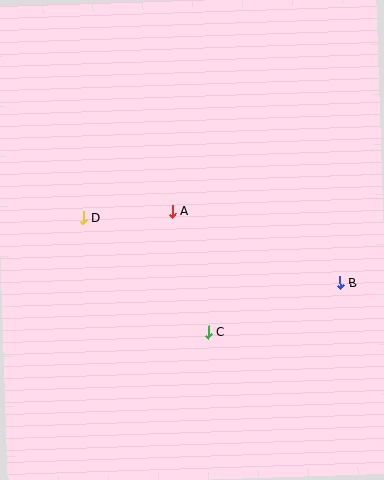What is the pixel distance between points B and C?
The distance between B and C is 141 pixels.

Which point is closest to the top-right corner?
Point B is closest to the top-right corner.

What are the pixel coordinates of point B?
Point B is at (340, 283).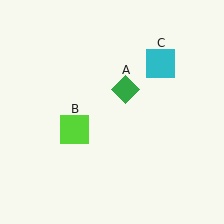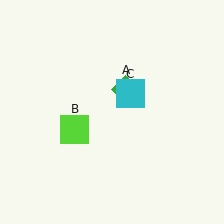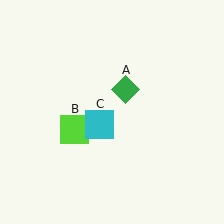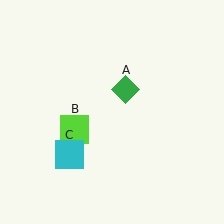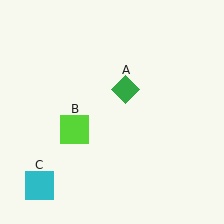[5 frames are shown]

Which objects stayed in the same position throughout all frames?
Green diamond (object A) and lime square (object B) remained stationary.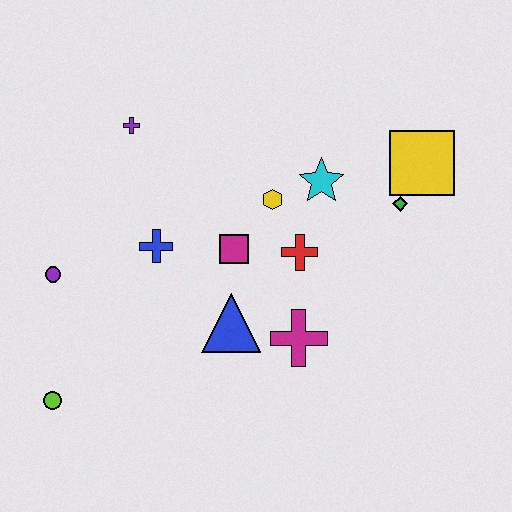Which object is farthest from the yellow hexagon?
The lime circle is farthest from the yellow hexagon.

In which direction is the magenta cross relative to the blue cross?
The magenta cross is to the right of the blue cross.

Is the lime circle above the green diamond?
No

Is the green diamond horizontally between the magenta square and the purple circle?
No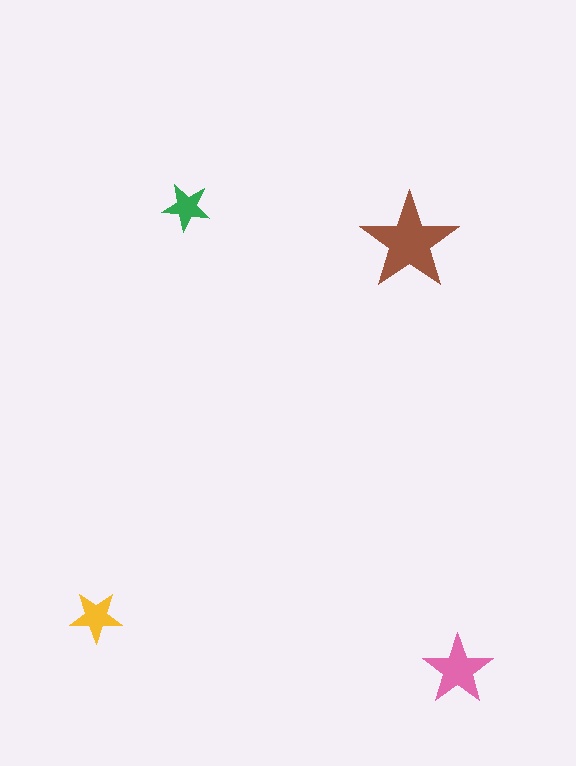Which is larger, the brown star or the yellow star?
The brown one.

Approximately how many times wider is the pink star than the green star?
About 1.5 times wider.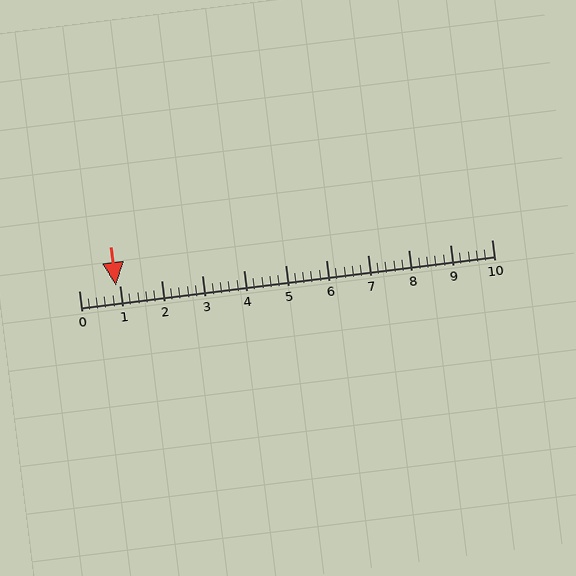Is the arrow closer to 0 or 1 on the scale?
The arrow is closer to 1.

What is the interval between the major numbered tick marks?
The major tick marks are spaced 1 units apart.